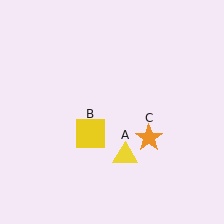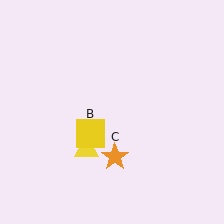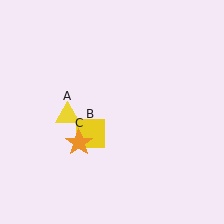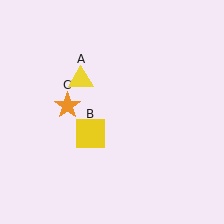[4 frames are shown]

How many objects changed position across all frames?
2 objects changed position: yellow triangle (object A), orange star (object C).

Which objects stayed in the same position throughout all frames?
Yellow square (object B) remained stationary.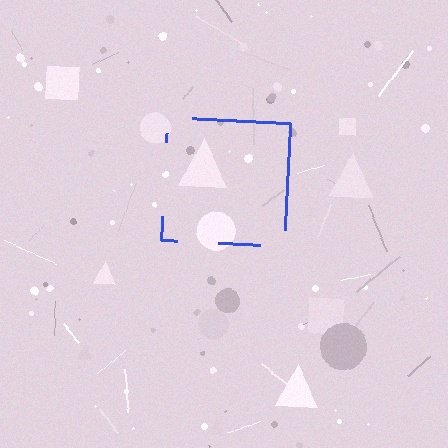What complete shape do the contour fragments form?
The contour fragments form a square.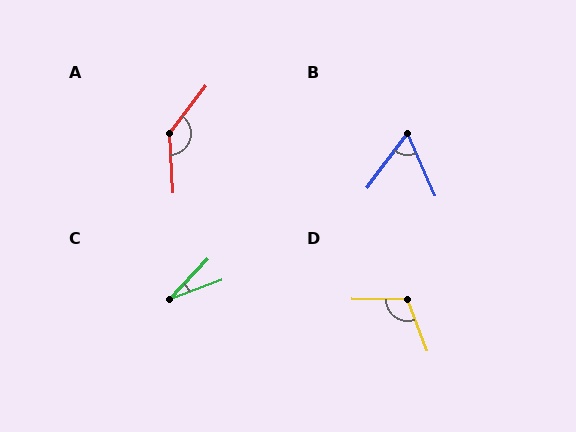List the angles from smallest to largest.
C (26°), B (61°), D (111°), A (139°).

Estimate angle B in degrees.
Approximately 61 degrees.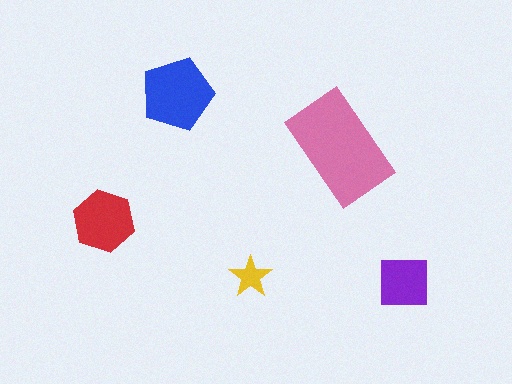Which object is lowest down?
The purple square is bottommost.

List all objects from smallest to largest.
The yellow star, the purple square, the red hexagon, the blue pentagon, the pink rectangle.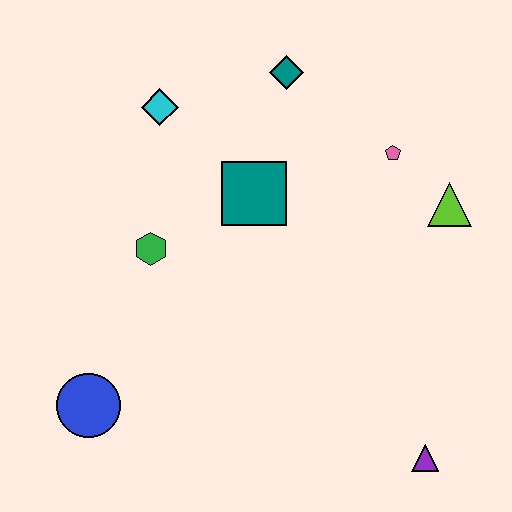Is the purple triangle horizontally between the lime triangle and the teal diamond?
Yes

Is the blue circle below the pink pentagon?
Yes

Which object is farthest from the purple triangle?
The cyan diamond is farthest from the purple triangle.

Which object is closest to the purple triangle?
The lime triangle is closest to the purple triangle.